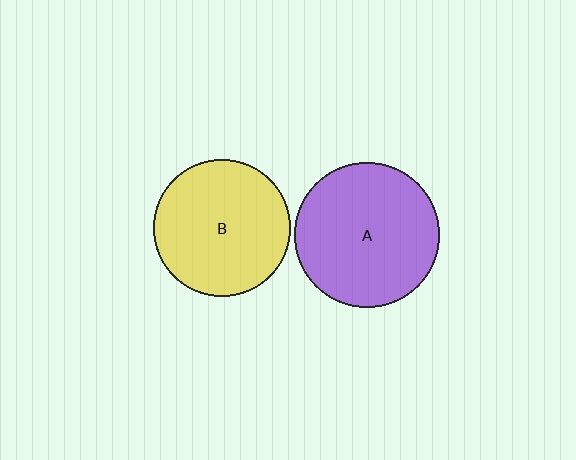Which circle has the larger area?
Circle A (purple).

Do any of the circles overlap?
No, none of the circles overlap.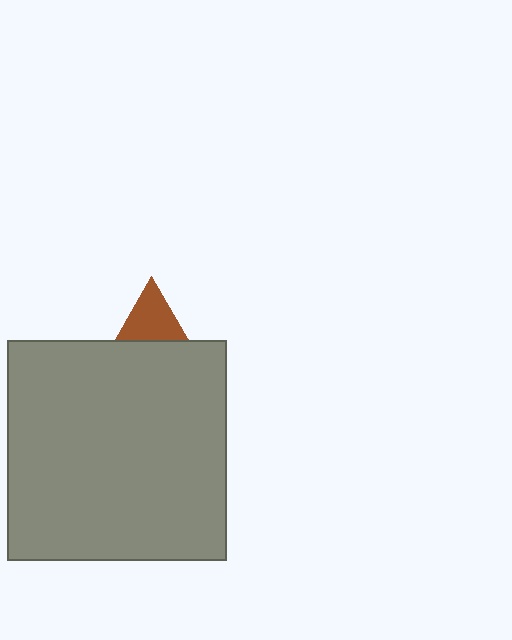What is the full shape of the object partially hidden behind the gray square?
The partially hidden object is a brown triangle.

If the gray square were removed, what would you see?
You would see the complete brown triangle.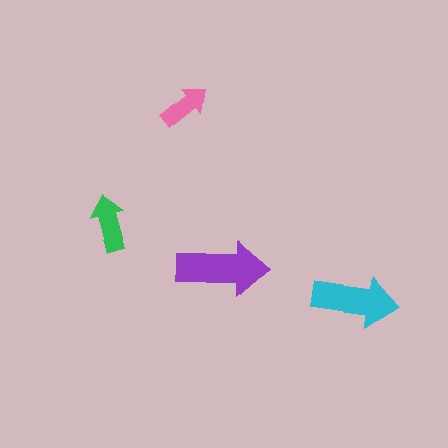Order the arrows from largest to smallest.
the purple one, the cyan one, the green one, the pink one.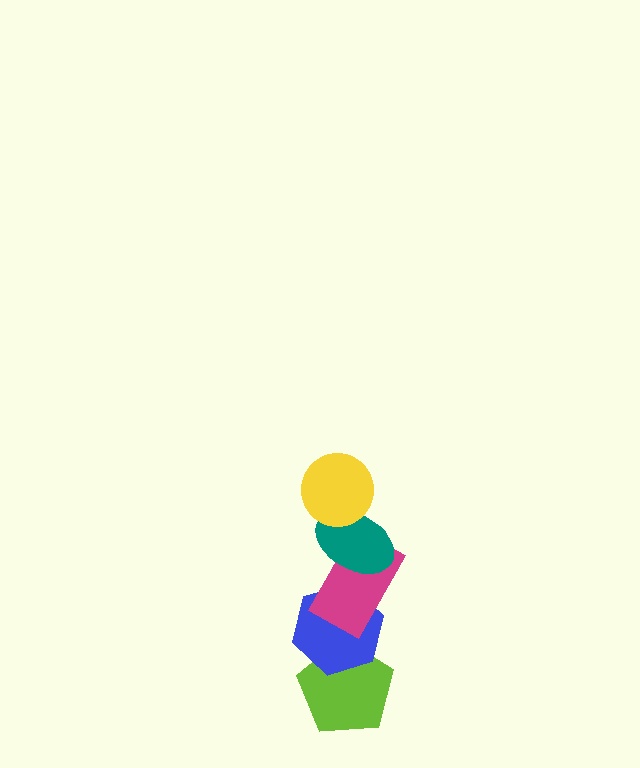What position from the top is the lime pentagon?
The lime pentagon is 5th from the top.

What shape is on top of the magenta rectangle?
The teal ellipse is on top of the magenta rectangle.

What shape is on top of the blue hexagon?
The magenta rectangle is on top of the blue hexagon.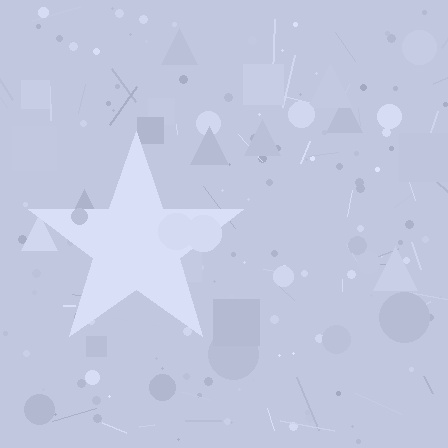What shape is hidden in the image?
A star is hidden in the image.